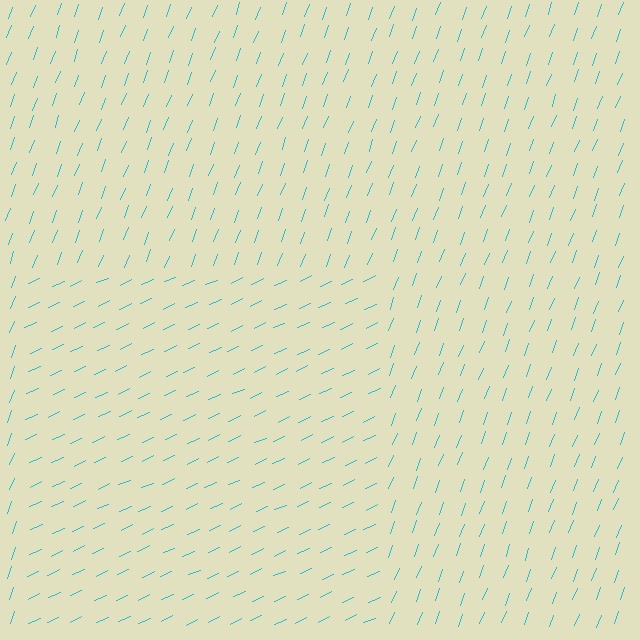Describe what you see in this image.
The image is filled with small cyan line segments. A rectangle region in the image has lines oriented differently from the surrounding lines, creating a visible texture boundary.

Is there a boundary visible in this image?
Yes, there is a texture boundary formed by a change in line orientation.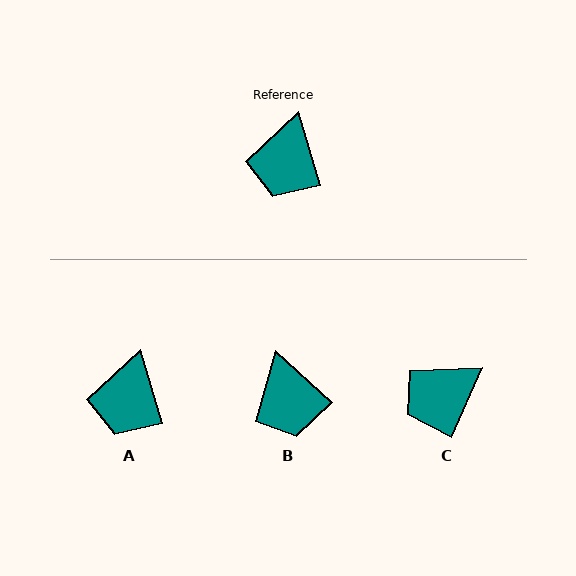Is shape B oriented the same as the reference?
No, it is off by about 31 degrees.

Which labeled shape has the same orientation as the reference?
A.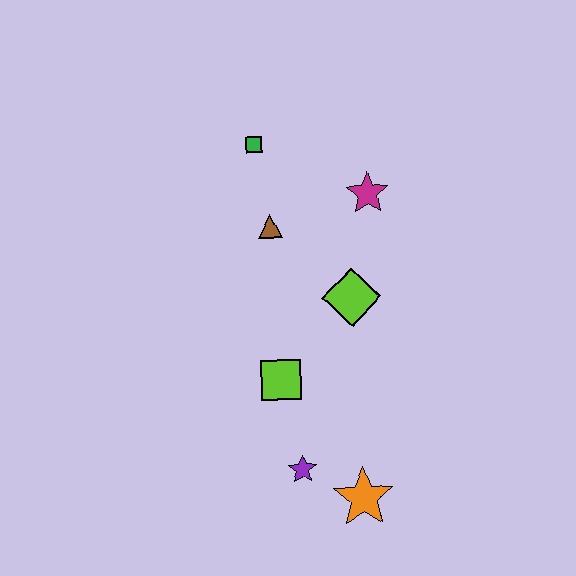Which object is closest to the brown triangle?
The green square is closest to the brown triangle.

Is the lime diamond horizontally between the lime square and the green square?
No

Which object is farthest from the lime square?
The green square is farthest from the lime square.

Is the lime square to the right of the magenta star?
No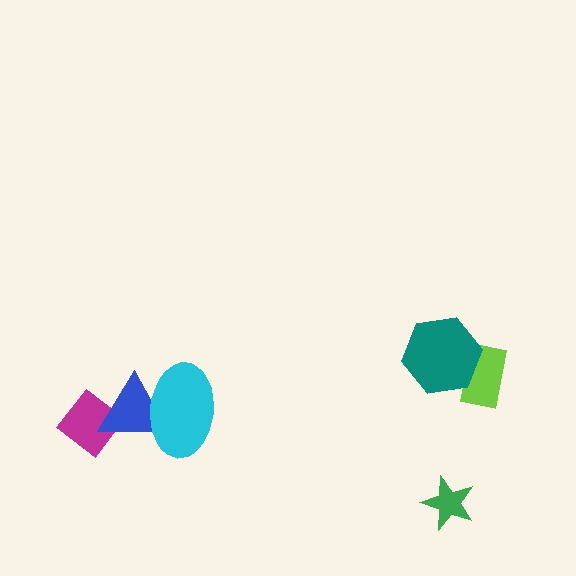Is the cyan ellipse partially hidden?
No, no other shape covers it.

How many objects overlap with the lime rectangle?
1 object overlaps with the lime rectangle.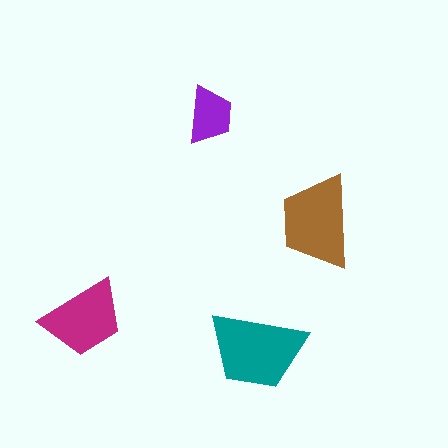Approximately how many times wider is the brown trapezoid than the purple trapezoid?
About 1.5 times wider.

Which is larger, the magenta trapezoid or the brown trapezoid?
The brown one.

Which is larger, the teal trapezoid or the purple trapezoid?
The teal one.